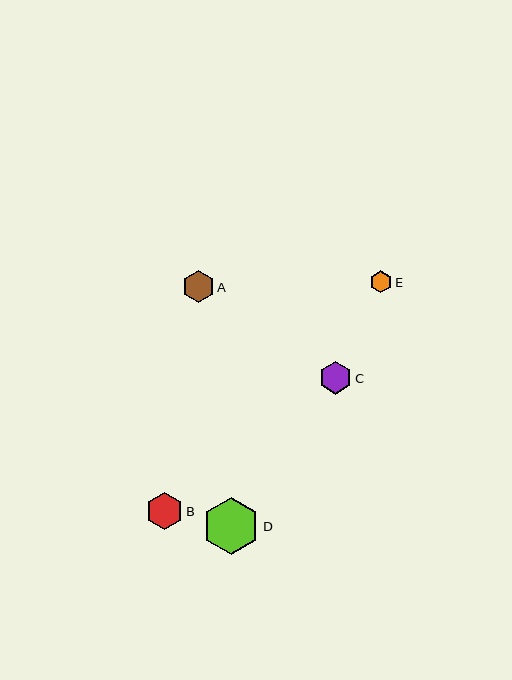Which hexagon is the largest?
Hexagon D is the largest with a size of approximately 57 pixels.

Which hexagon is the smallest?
Hexagon E is the smallest with a size of approximately 22 pixels.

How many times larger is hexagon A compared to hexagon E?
Hexagon A is approximately 1.5 times the size of hexagon E.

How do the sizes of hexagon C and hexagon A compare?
Hexagon C and hexagon A are approximately the same size.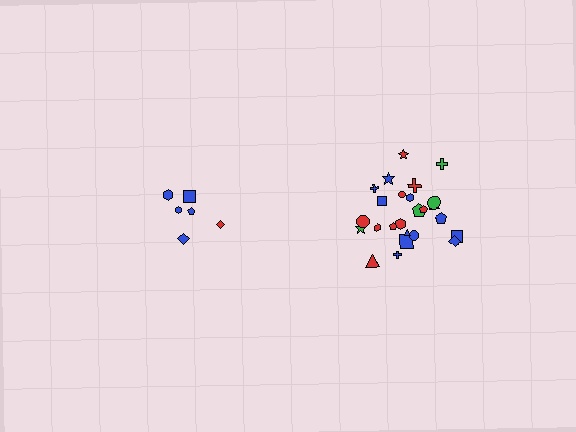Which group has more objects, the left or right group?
The right group.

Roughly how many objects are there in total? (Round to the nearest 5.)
Roughly 30 objects in total.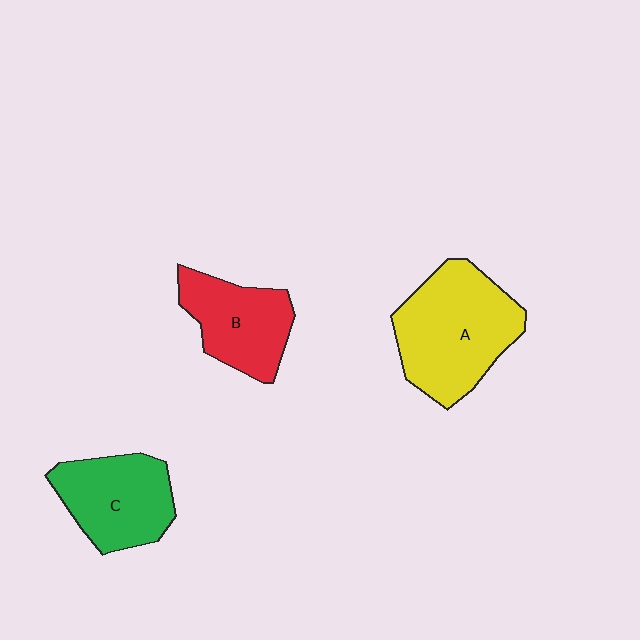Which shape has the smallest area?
Shape B (red).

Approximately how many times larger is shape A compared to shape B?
Approximately 1.5 times.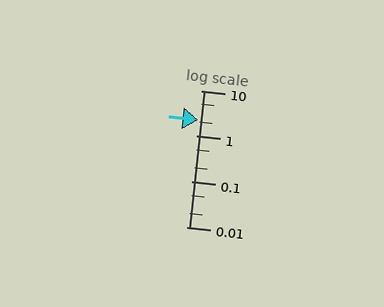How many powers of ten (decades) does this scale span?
The scale spans 3 decades, from 0.01 to 10.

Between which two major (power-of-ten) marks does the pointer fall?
The pointer is between 1 and 10.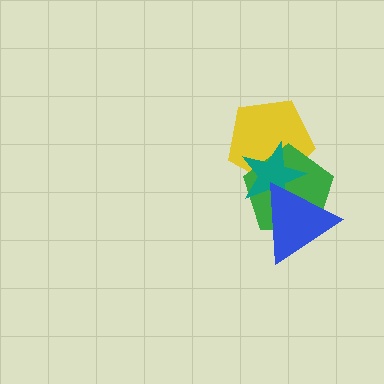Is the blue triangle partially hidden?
No, no other shape covers it.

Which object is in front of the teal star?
The blue triangle is in front of the teal star.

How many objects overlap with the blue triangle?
2 objects overlap with the blue triangle.